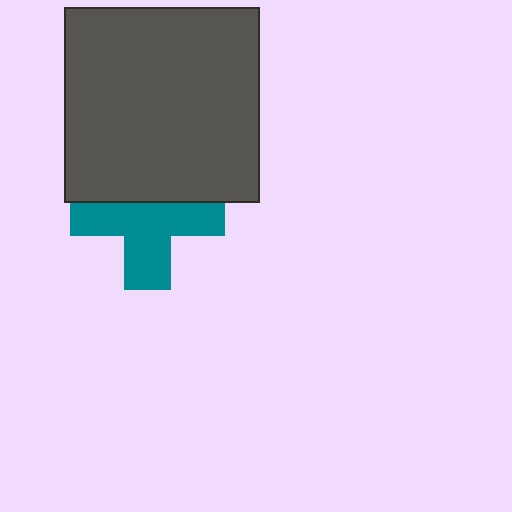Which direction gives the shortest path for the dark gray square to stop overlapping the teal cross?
Moving up gives the shortest separation.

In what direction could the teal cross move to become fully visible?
The teal cross could move down. That would shift it out from behind the dark gray square entirely.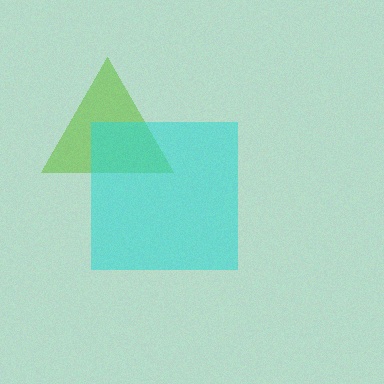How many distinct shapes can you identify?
There are 2 distinct shapes: a lime triangle, a cyan square.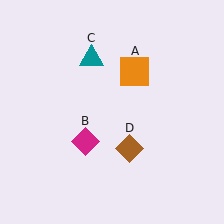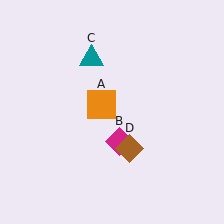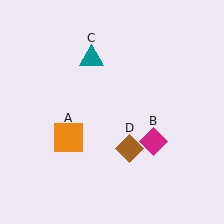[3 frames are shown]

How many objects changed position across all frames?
2 objects changed position: orange square (object A), magenta diamond (object B).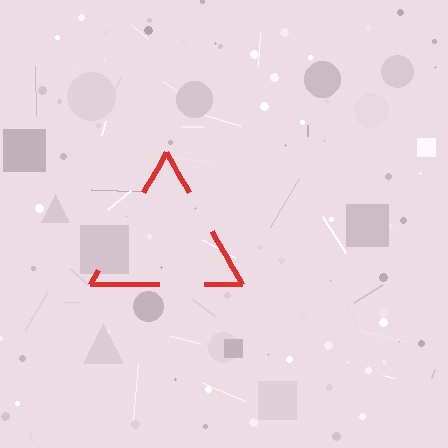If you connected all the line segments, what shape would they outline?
They would outline a triangle.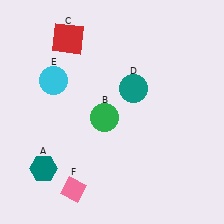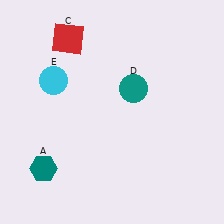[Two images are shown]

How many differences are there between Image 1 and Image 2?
There are 2 differences between the two images.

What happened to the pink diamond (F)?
The pink diamond (F) was removed in Image 2. It was in the bottom-left area of Image 1.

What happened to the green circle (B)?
The green circle (B) was removed in Image 2. It was in the bottom-left area of Image 1.